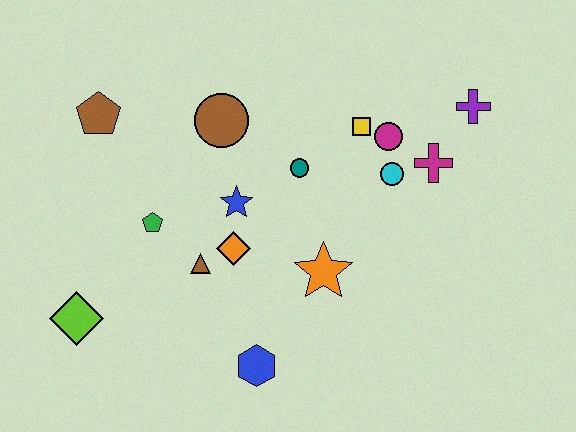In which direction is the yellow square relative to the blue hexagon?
The yellow square is above the blue hexagon.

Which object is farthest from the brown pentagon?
The purple cross is farthest from the brown pentagon.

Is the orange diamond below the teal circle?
Yes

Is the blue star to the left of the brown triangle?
No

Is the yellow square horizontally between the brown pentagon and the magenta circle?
Yes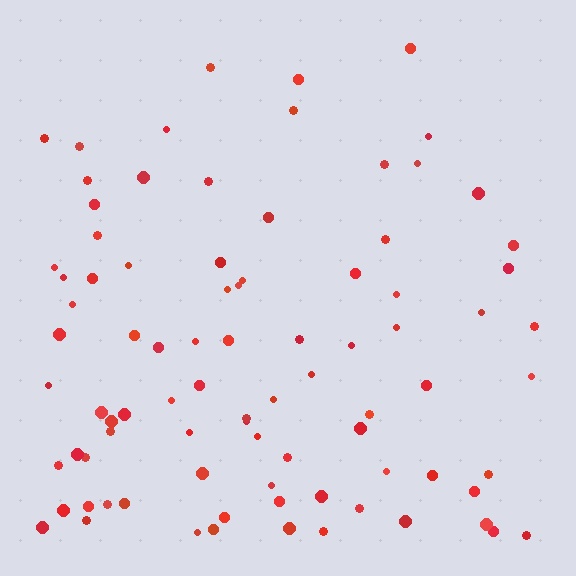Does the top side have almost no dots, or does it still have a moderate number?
Still a moderate number, just noticeably fewer than the bottom.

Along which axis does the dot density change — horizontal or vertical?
Vertical.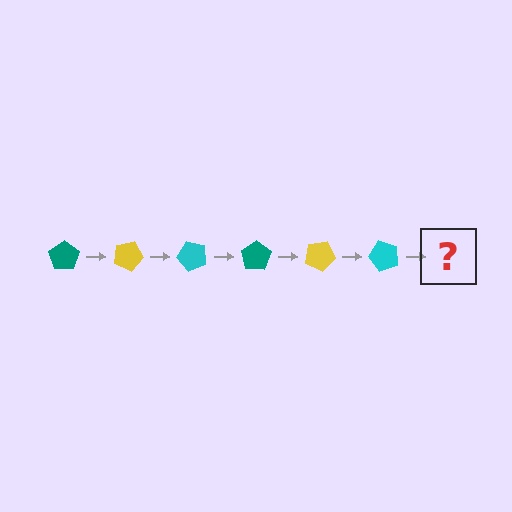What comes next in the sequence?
The next element should be a teal pentagon, rotated 150 degrees from the start.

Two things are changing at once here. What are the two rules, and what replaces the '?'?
The two rules are that it rotates 25 degrees each step and the color cycles through teal, yellow, and cyan. The '?' should be a teal pentagon, rotated 150 degrees from the start.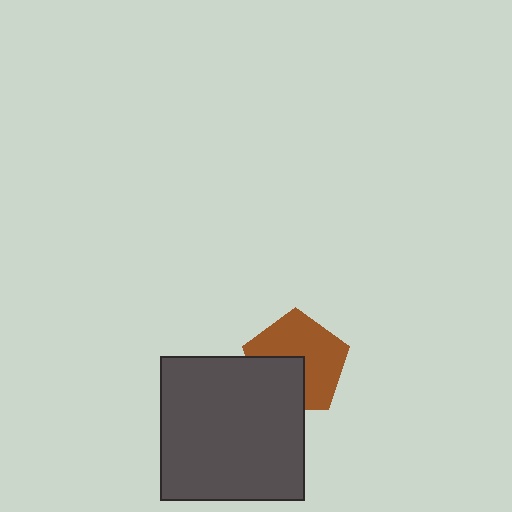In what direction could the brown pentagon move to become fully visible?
The brown pentagon could move toward the upper-right. That would shift it out from behind the dark gray rectangle entirely.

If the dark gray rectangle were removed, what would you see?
You would see the complete brown pentagon.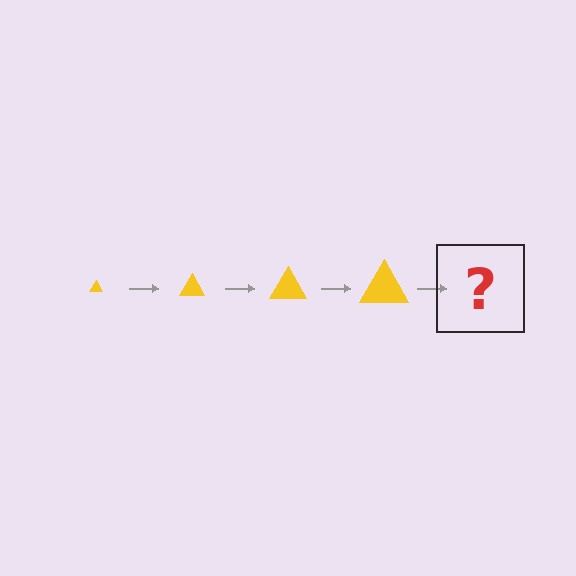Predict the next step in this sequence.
The next step is a yellow triangle, larger than the previous one.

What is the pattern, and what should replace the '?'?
The pattern is that the triangle gets progressively larger each step. The '?' should be a yellow triangle, larger than the previous one.